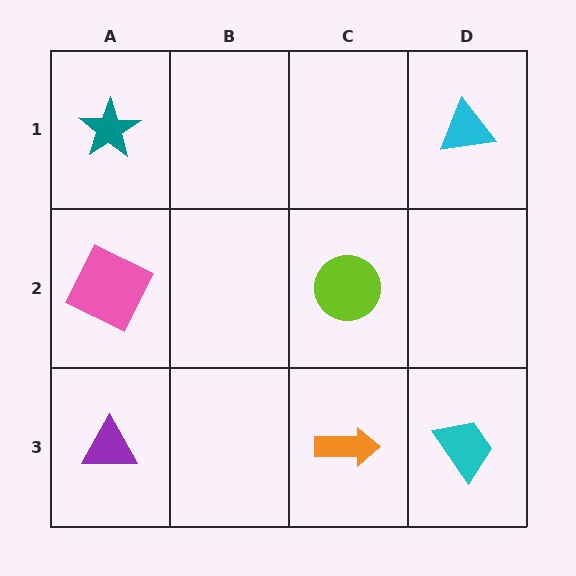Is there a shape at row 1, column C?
No, that cell is empty.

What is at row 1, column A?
A teal star.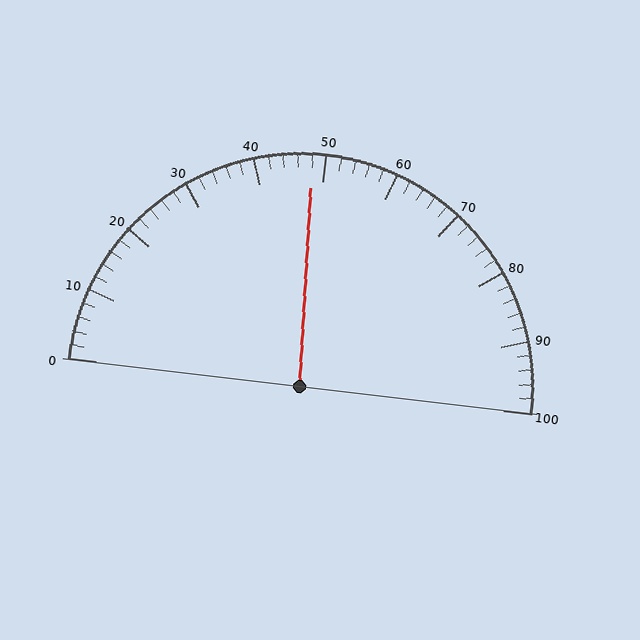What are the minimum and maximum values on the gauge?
The gauge ranges from 0 to 100.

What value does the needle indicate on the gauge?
The needle indicates approximately 48.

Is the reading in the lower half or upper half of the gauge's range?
The reading is in the lower half of the range (0 to 100).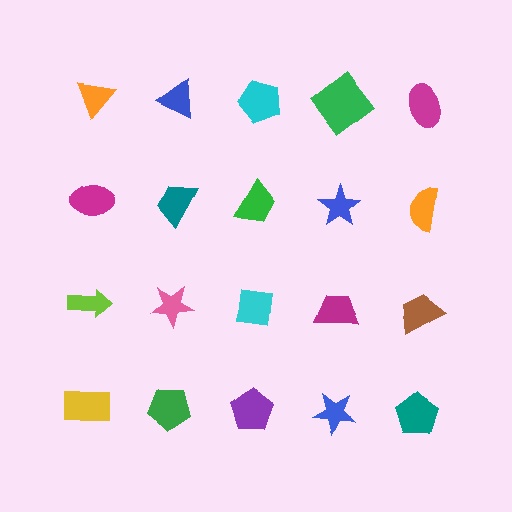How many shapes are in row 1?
5 shapes.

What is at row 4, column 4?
A blue star.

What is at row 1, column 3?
A cyan pentagon.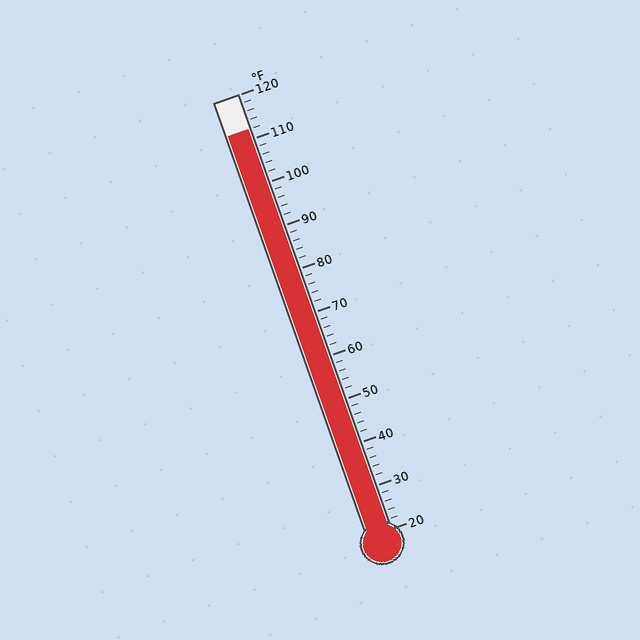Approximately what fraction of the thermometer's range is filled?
The thermometer is filled to approximately 90% of its range.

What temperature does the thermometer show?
The thermometer shows approximately 112°F.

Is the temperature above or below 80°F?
The temperature is above 80°F.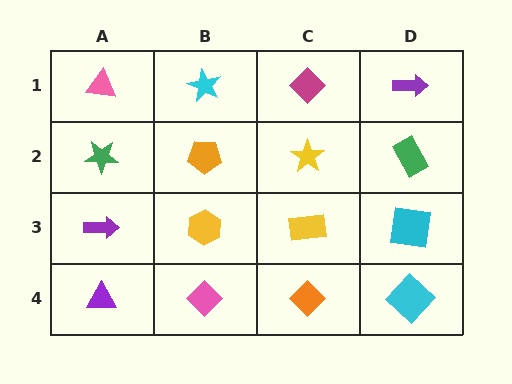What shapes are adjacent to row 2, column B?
A cyan star (row 1, column B), a yellow hexagon (row 3, column B), a green star (row 2, column A), a yellow star (row 2, column C).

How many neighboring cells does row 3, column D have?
3.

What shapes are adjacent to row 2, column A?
A pink triangle (row 1, column A), a purple arrow (row 3, column A), an orange pentagon (row 2, column B).